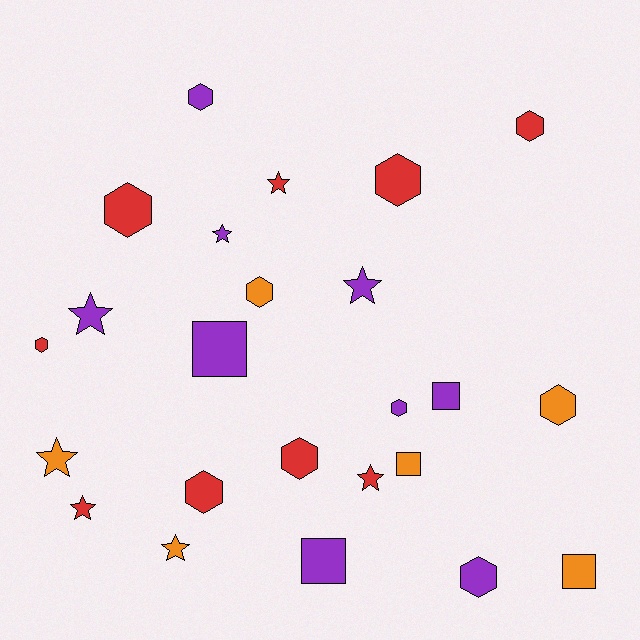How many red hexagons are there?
There are 6 red hexagons.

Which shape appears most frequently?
Hexagon, with 11 objects.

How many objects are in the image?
There are 24 objects.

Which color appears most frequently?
Red, with 9 objects.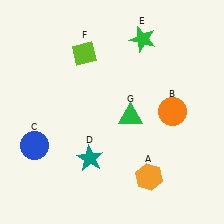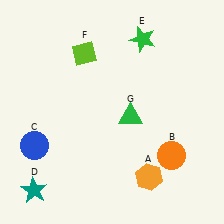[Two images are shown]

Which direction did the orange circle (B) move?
The orange circle (B) moved down.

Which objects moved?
The objects that moved are: the orange circle (B), the teal star (D).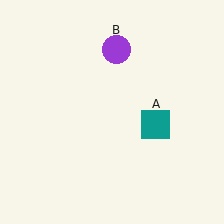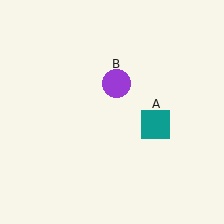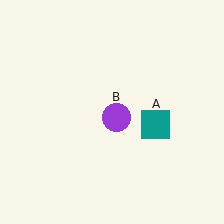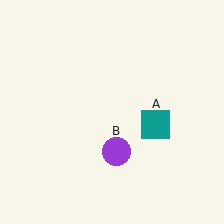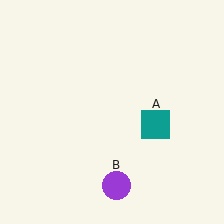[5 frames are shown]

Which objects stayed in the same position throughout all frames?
Teal square (object A) remained stationary.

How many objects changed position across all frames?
1 object changed position: purple circle (object B).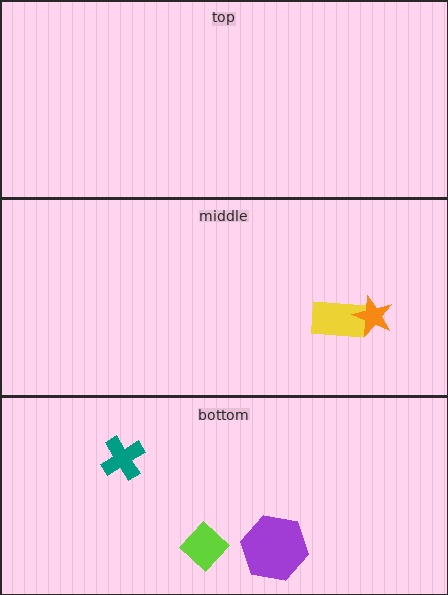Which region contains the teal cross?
The bottom region.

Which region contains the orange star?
The middle region.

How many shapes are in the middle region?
2.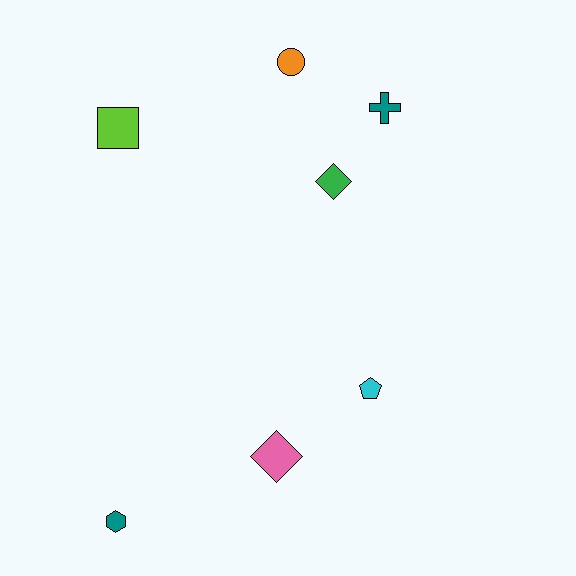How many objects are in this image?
There are 7 objects.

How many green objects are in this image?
There is 1 green object.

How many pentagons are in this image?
There is 1 pentagon.